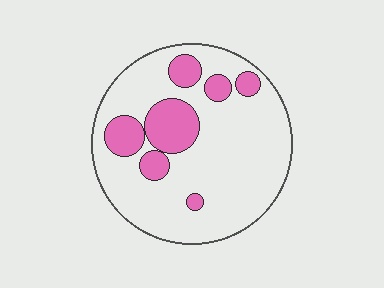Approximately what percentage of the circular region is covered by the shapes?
Approximately 20%.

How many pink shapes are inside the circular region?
7.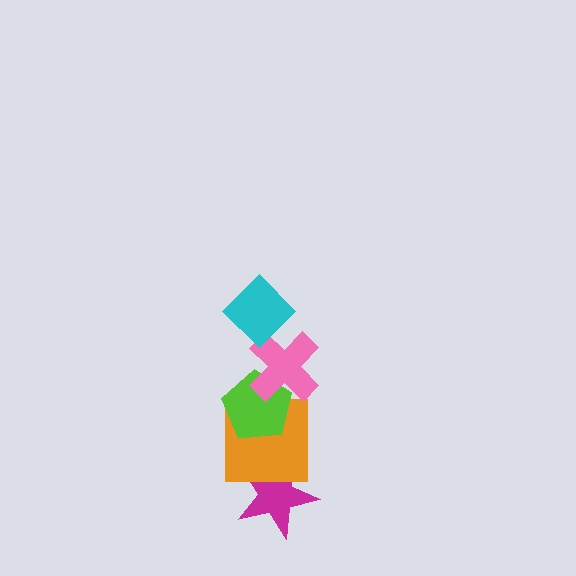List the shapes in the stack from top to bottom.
From top to bottom: the cyan diamond, the pink cross, the lime pentagon, the orange square, the magenta star.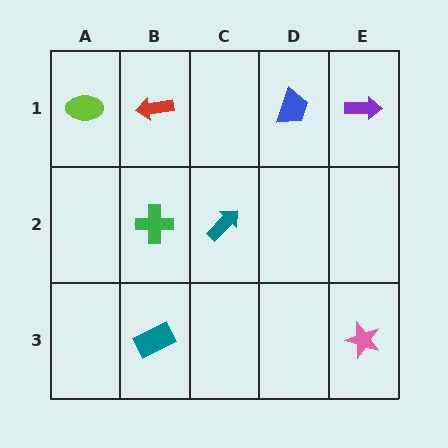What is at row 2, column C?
A teal arrow.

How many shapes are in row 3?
2 shapes.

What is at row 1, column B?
A red arrow.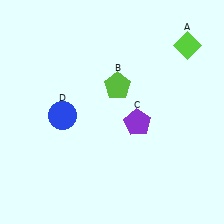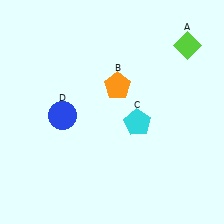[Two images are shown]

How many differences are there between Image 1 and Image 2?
There are 2 differences between the two images.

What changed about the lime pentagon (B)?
In Image 1, B is lime. In Image 2, it changed to orange.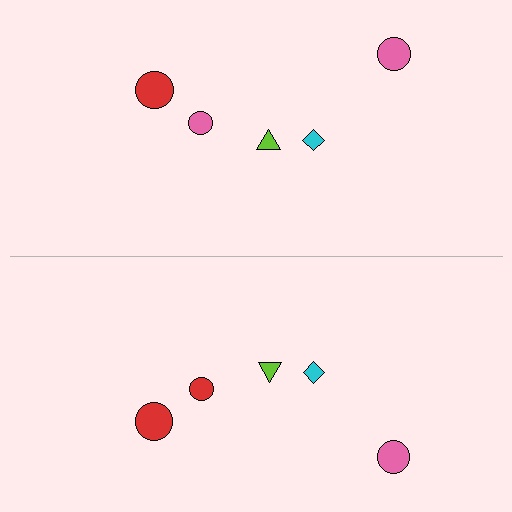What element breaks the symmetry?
The red circle on the bottom side breaks the symmetry — its mirror counterpart is pink.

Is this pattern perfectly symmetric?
No, the pattern is not perfectly symmetric. The red circle on the bottom side breaks the symmetry — its mirror counterpart is pink.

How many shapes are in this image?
There are 10 shapes in this image.